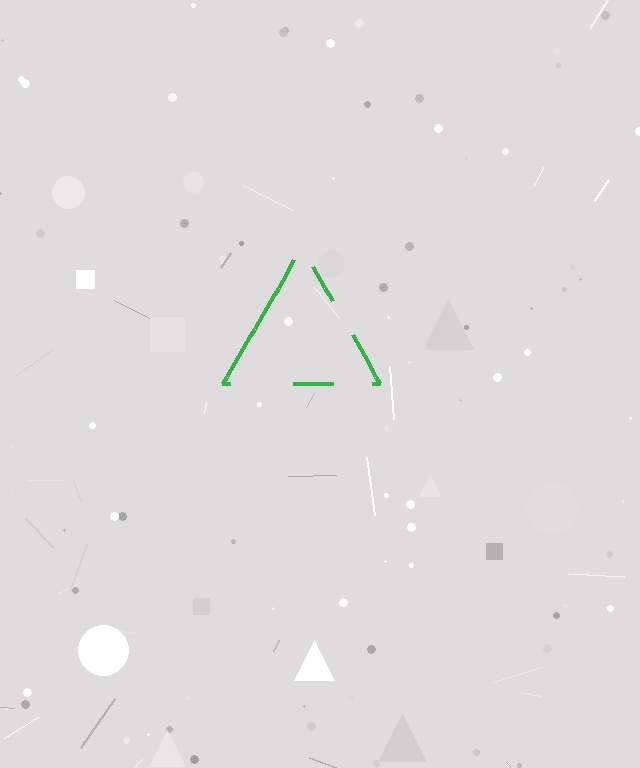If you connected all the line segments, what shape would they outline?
They would outline a triangle.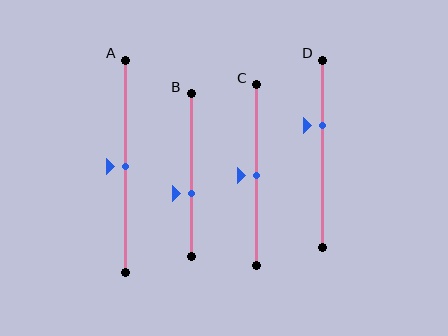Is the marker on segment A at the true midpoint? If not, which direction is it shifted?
Yes, the marker on segment A is at the true midpoint.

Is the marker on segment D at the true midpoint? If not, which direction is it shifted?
No, the marker on segment D is shifted upward by about 15% of the segment length.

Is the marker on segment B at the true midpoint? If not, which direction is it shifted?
No, the marker on segment B is shifted downward by about 12% of the segment length.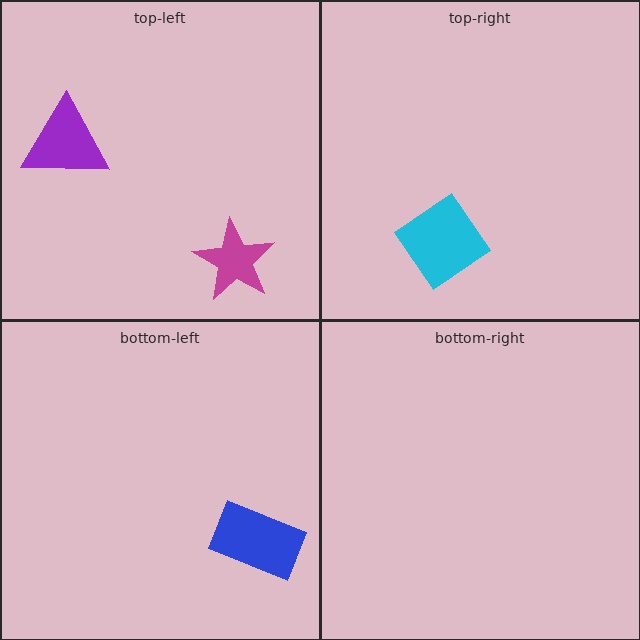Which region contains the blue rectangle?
The bottom-left region.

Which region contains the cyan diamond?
The top-right region.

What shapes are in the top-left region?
The purple triangle, the magenta star.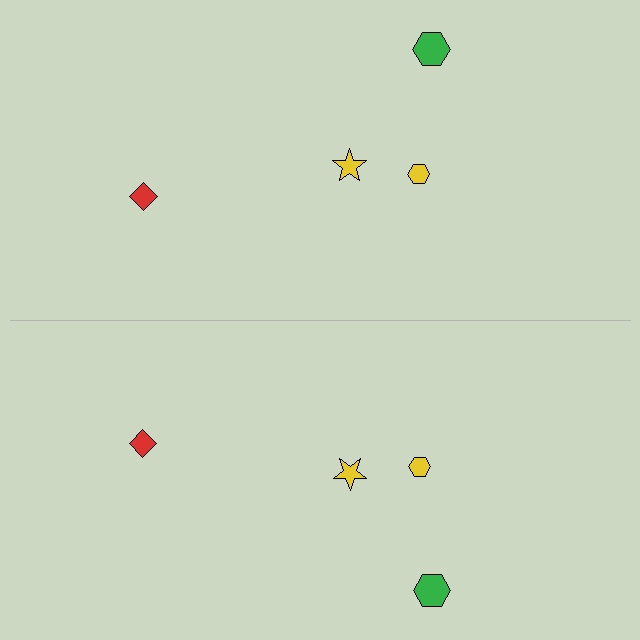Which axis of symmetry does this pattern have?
The pattern has a horizontal axis of symmetry running through the center of the image.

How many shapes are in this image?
There are 8 shapes in this image.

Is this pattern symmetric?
Yes, this pattern has bilateral (reflection) symmetry.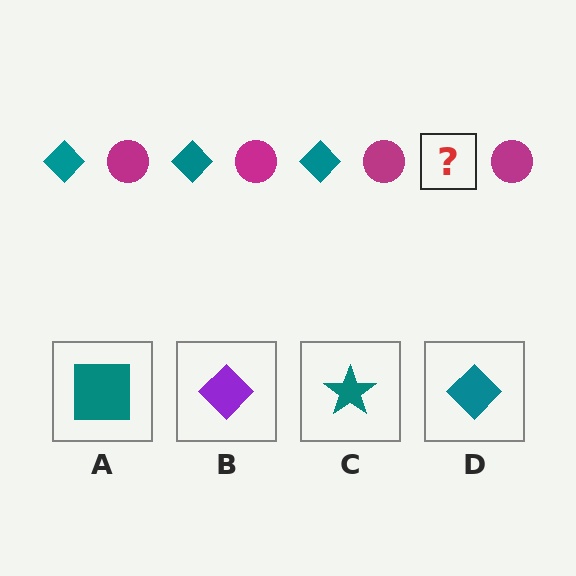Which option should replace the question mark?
Option D.